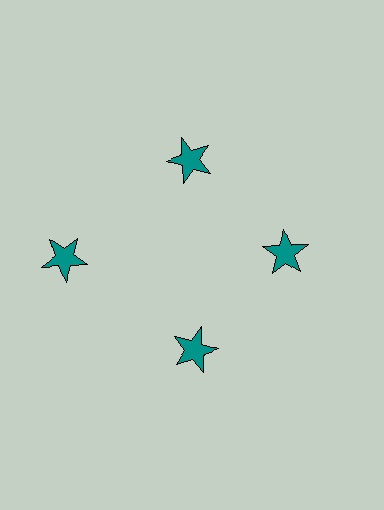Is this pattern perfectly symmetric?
No. The 4 teal stars are arranged in a ring, but one element near the 9 o'clock position is pushed outward from the center, breaking the 4-fold rotational symmetry.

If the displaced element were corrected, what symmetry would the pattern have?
It would have 4-fold rotational symmetry — the pattern would map onto itself every 90 degrees.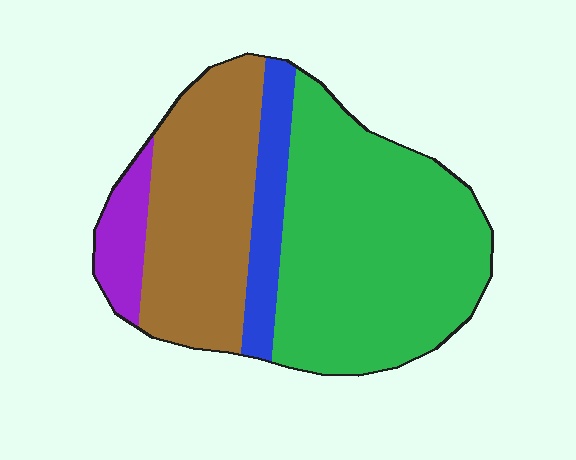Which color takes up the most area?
Green, at roughly 50%.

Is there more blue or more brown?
Brown.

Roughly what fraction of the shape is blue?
Blue takes up less than a quarter of the shape.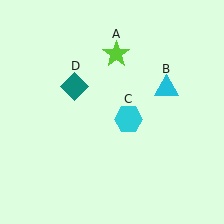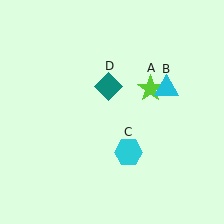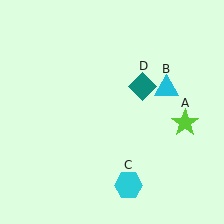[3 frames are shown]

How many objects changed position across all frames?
3 objects changed position: lime star (object A), cyan hexagon (object C), teal diamond (object D).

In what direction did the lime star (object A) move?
The lime star (object A) moved down and to the right.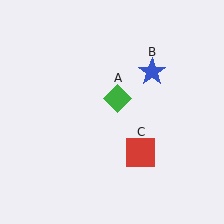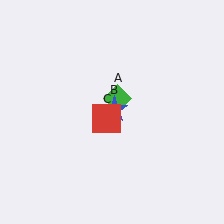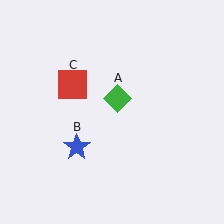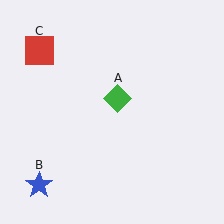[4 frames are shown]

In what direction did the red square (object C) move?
The red square (object C) moved up and to the left.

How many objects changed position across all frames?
2 objects changed position: blue star (object B), red square (object C).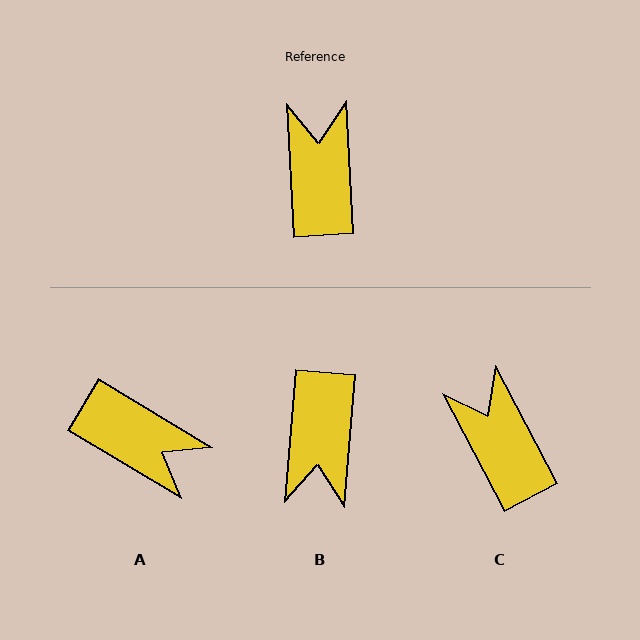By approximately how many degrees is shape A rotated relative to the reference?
Approximately 124 degrees clockwise.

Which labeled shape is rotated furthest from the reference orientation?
B, about 172 degrees away.